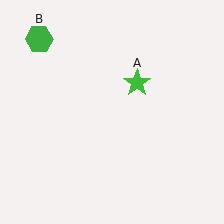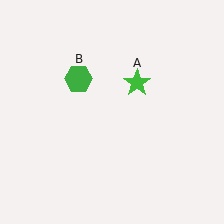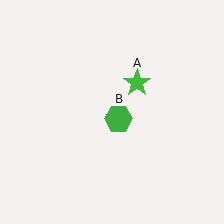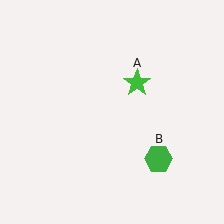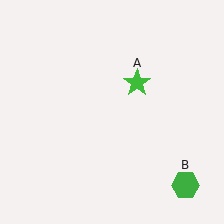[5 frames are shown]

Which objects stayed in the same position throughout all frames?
Green star (object A) remained stationary.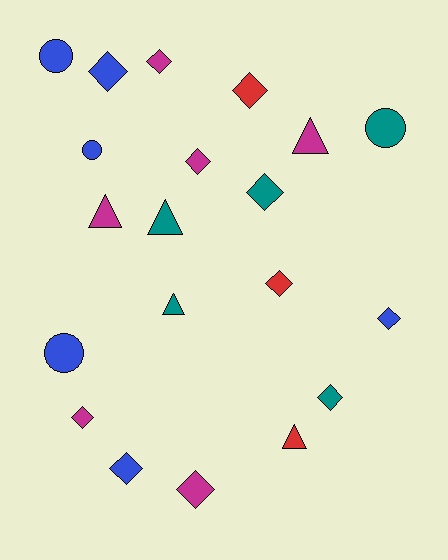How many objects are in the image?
There are 20 objects.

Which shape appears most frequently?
Diamond, with 11 objects.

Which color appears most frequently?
Magenta, with 6 objects.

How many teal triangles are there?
There are 2 teal triangles.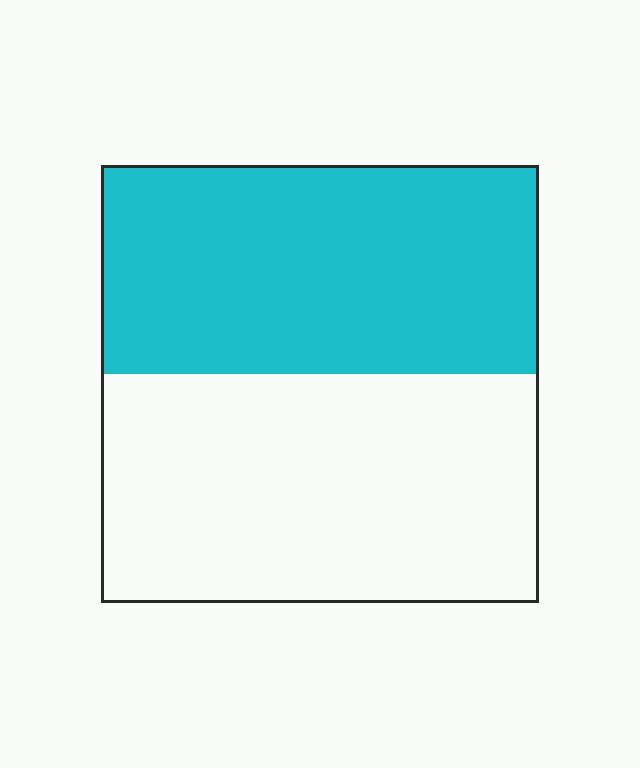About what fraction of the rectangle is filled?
About one half (1/2).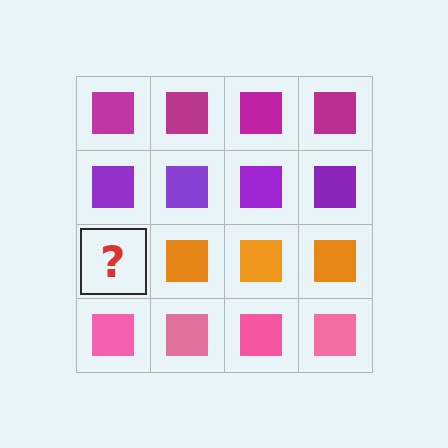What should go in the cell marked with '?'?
The missing cell should contain an orange square.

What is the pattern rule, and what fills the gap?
The rule is that each row has a consistent color. The gap should be filled with an orange square.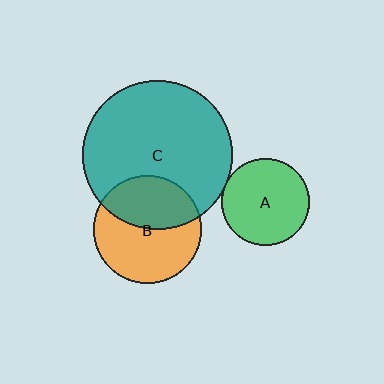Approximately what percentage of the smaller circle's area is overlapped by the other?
Approximately 40%.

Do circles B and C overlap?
Yes.